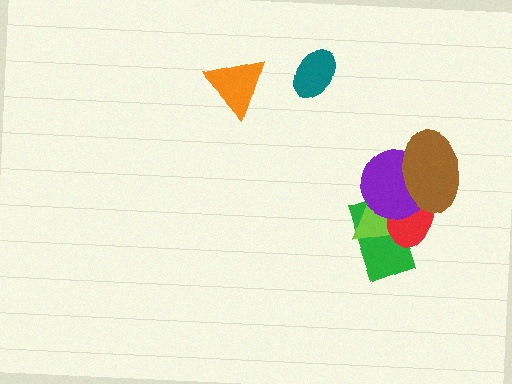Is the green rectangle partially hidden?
Yes, it is partially covered by another shape.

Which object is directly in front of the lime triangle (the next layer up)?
The red ellipse is directly in front of the lime triangle.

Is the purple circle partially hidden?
Yes, it is partially covered by another shape.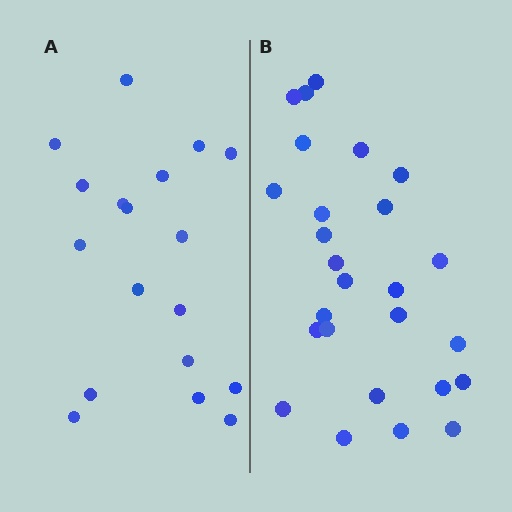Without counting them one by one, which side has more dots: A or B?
Region B (the right region) has more dots.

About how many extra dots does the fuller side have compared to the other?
Region B has roughly 8 or so more dots than region A.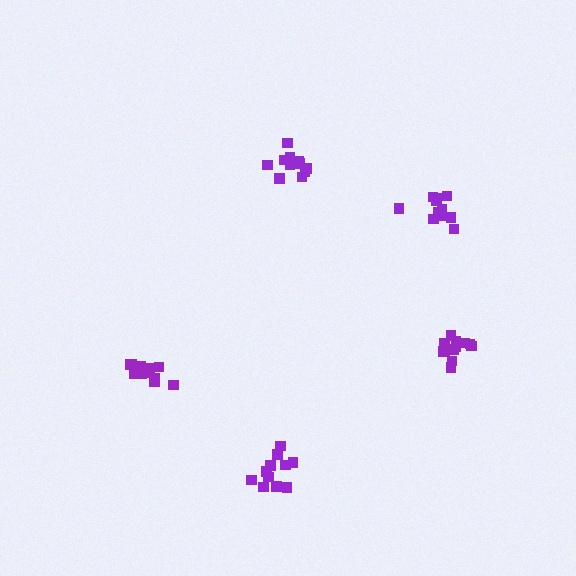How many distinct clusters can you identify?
There are 5 distinct clusters.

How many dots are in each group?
Group 1: 11 dots, Group 2: 11 dots, Group 3: 11 dots, Group 4: 12 dots, Group 5: 13 dots (58 total).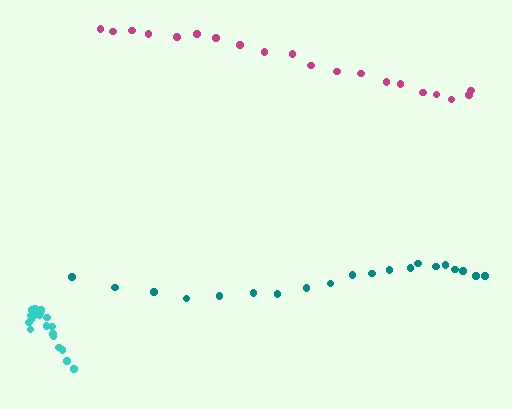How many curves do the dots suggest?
There are 3 distinct paths.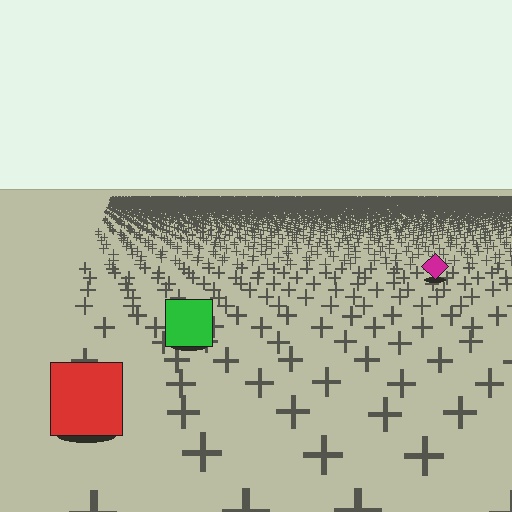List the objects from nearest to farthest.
From nearest to farthest: the red square, the green square, the magenta diamond.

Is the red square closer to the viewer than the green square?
Yes. The red square is closer — you can tell from the texture gradient: the ground texture is coarser near it.